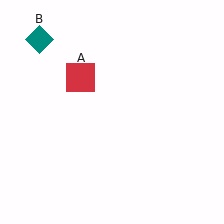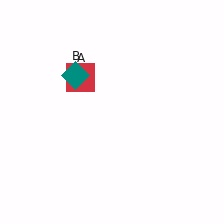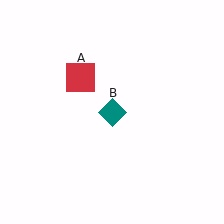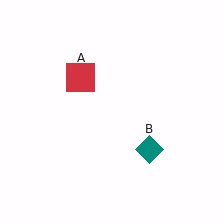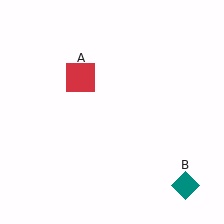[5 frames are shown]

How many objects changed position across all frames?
1 object changed position: teal diamond (object B).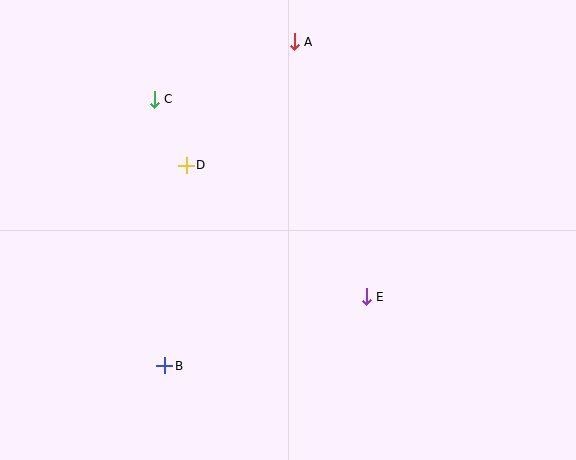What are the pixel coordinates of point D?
Point D is at (186, 165).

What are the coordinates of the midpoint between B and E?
The midpoint between B and E is at (265, 331).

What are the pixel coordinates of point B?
Point B is at (165, 366).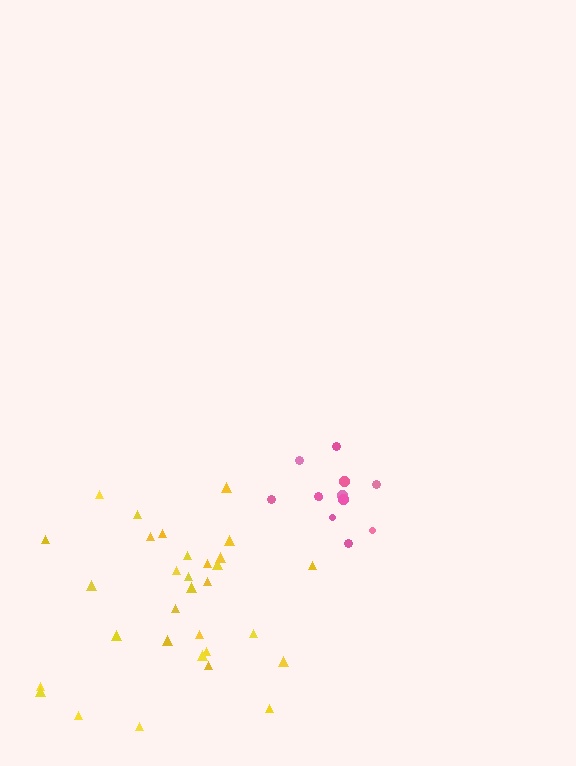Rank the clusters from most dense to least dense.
pink, yellow.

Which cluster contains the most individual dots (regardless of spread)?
Yellow (31).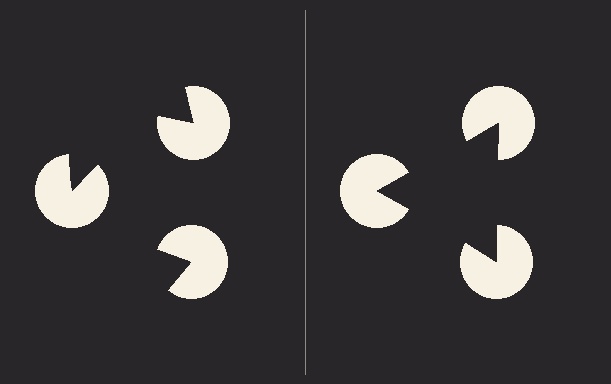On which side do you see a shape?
An illusory triangle appears on the right side. On the left side the wedge cuts are rotated, so no coherent shape forms.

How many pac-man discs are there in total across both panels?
6 — 3 on each side.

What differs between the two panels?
The pac-man discs are positioned identically on both sides; only the wedge orientations differ. On the right they align to a triangle; on the left they are misaligned.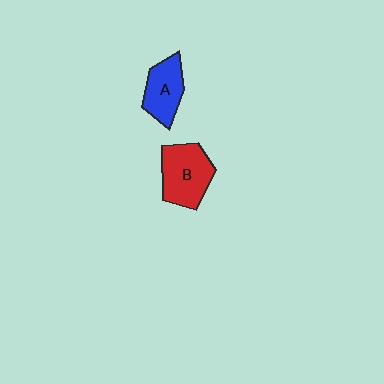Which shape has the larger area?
Shape B (red).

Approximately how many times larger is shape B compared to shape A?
Approximately 1.3 times.